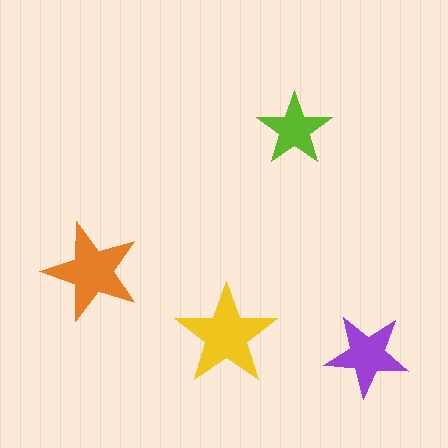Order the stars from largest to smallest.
the yellow one, the orange one, the purple one, the lime one.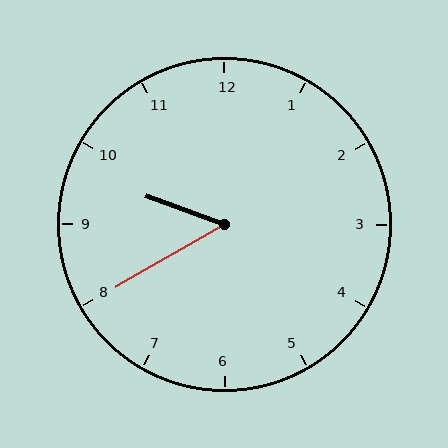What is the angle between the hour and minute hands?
Approximately 50 degrees.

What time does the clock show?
9:40.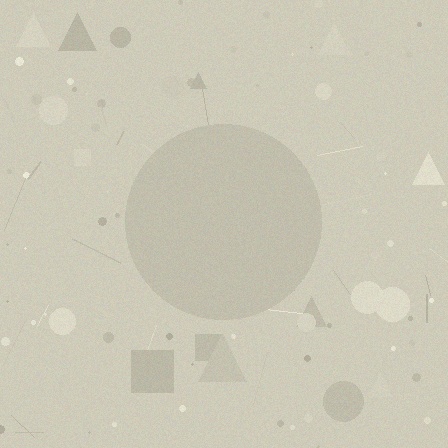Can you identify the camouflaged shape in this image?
The camouflaged shape is a circle.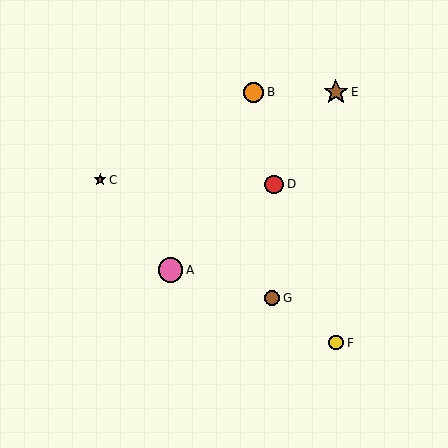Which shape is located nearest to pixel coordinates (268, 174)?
The red circle (labeled D) at (274, 184) is nearest to that location.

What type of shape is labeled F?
Shape F is a yellow circle.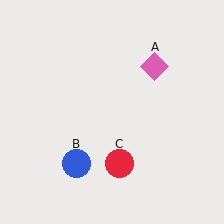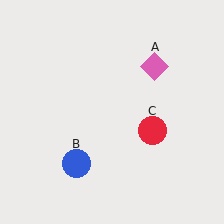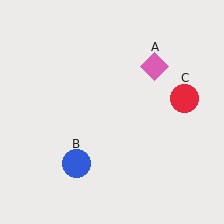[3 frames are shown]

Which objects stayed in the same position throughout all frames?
Pink diamond (object A) and blue circle (object B) remained stationary.